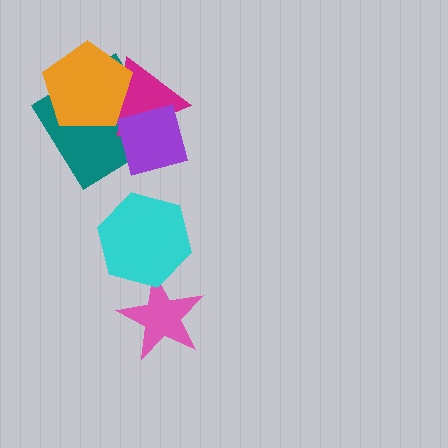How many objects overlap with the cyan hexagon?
1 object overlaps with the cyan hexagon.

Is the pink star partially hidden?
Yes, it is partially covered by another shape.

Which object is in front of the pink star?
The cyan hexagon is in front of the pink star.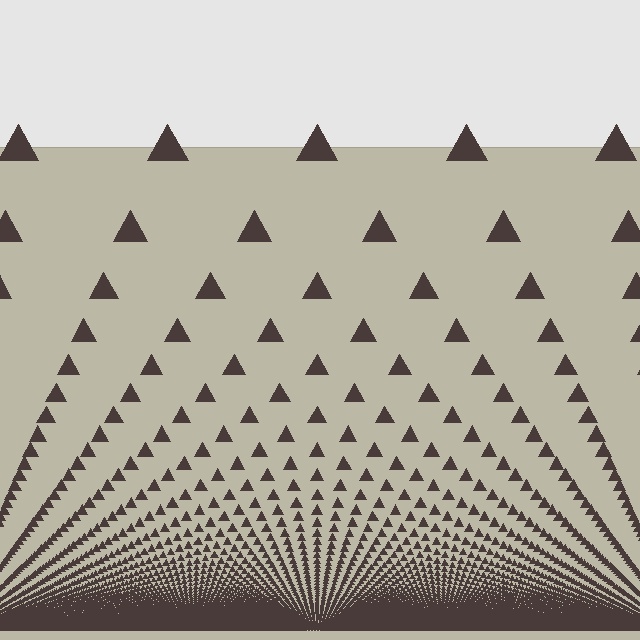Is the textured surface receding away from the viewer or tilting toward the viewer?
The surface appears to tilt toward the viewer. Texture elements get larger and sparser toward the top.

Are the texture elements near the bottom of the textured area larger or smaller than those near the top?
Smaller. The gradient is inverted — elements near the bottom are smaller and denser.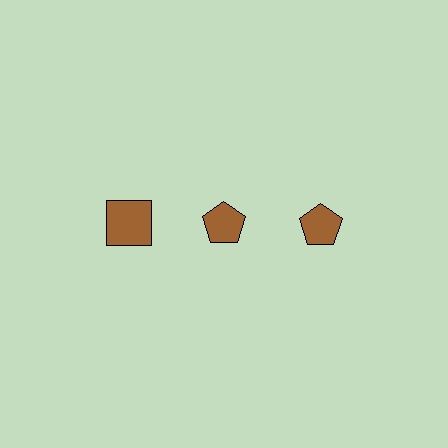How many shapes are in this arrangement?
There are 3 shapes arranged in a grid pattern.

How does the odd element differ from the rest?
It has a different shape: square instead of pentagon.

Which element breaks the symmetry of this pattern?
The brown square in the top row, leftmost column breaks the symmetry. All other shapes are brown pentagons.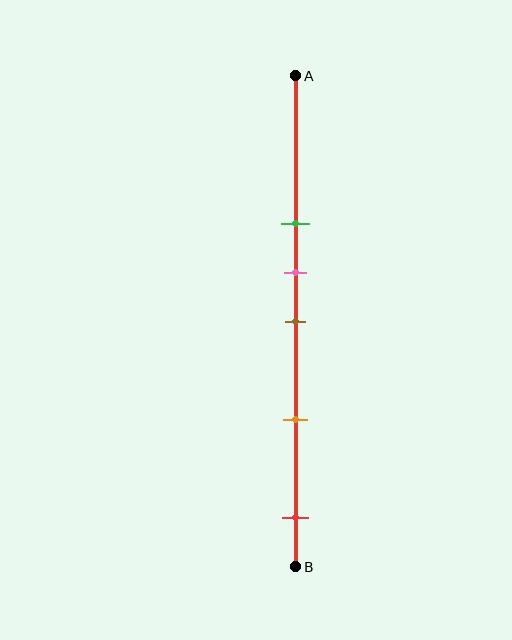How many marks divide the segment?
There are 5 marks dividing the segment.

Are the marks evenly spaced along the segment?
No, the marks are not evenly spaced.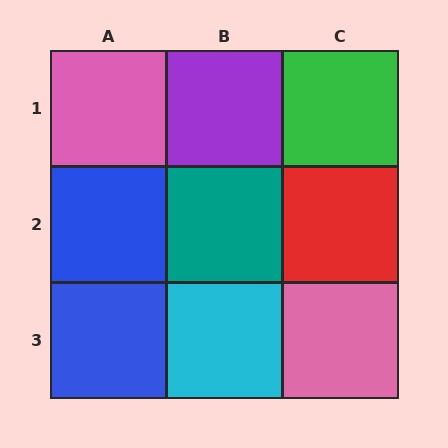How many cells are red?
1 cell is red.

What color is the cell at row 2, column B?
Teal.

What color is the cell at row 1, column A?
Pink.